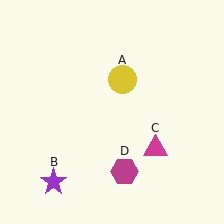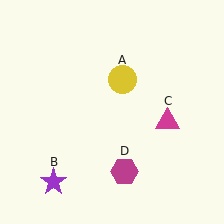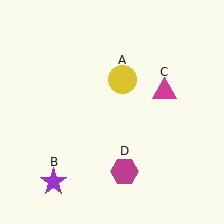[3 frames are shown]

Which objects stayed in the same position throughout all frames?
Yellow circle (object A) and purple star (object B) and magenta hexagon (object D) remained stationary.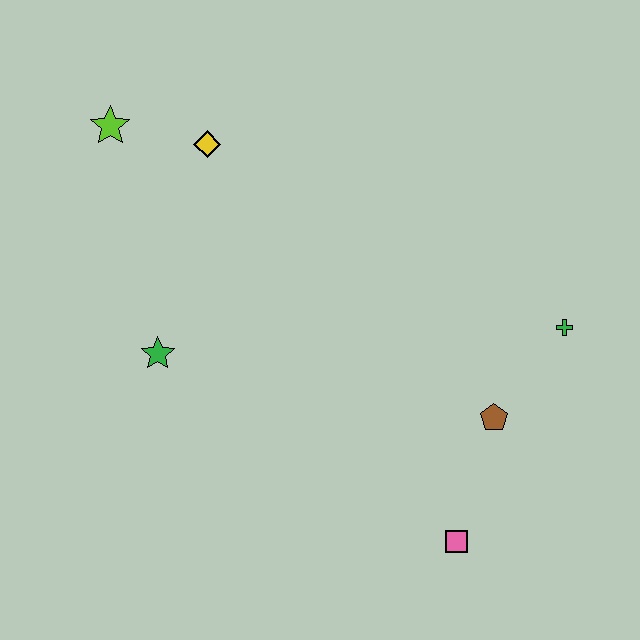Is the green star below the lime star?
Yes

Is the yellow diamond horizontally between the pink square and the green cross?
No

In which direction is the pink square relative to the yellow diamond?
The pink square is below the yellow diamond.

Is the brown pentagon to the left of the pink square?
No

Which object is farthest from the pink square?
The lime star is farthest from the pink square.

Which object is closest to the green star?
The yellow diamond is closest to the green star.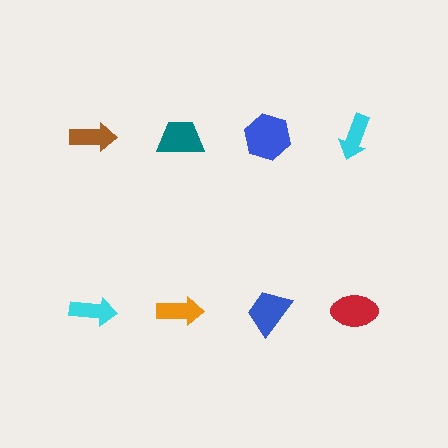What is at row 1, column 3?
A blue hexagon.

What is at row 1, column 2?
A teal trapezoid.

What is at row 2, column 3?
A blue trapezoid.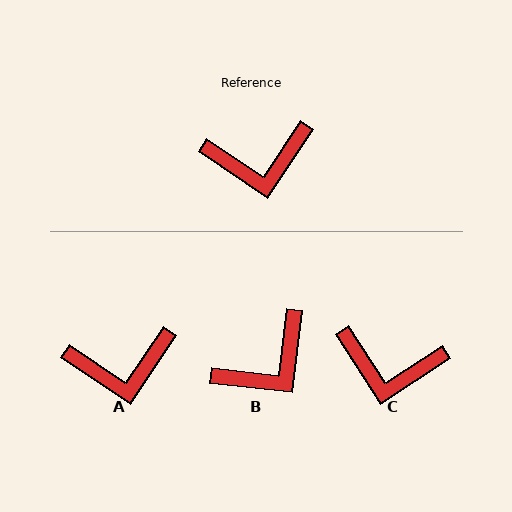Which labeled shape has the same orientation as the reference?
A.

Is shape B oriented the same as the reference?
No, it is off by about 27 degrees.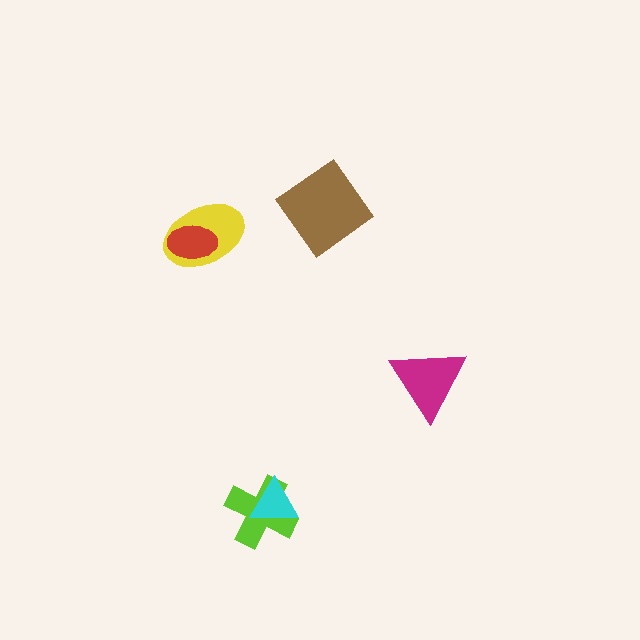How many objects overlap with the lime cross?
1 object overlaps with the lime cross.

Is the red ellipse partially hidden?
No, no other shape covers it.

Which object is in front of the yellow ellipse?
The red ellipse is in front of the yellow ellipse.